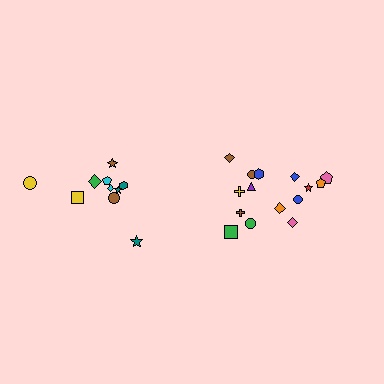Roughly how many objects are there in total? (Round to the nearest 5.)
Roughly 25 objects in total.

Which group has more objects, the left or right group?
The right group.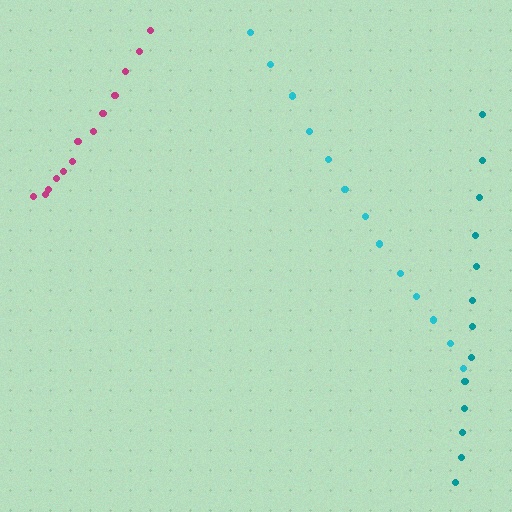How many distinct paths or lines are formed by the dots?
There are 3 distinct paths.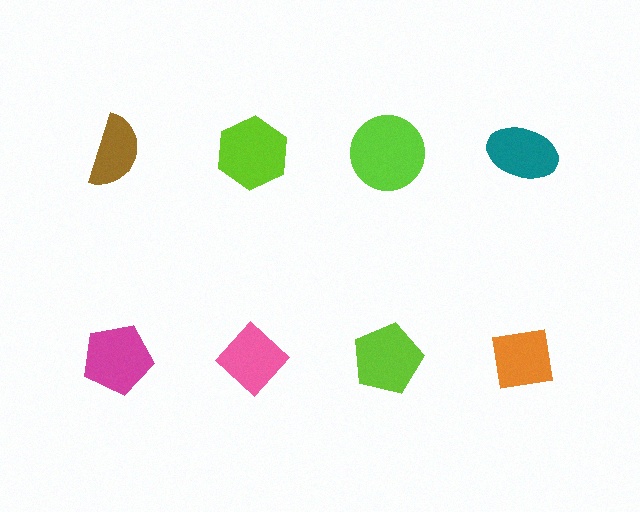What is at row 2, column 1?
A magenta pentagon.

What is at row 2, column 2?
A pink diamond.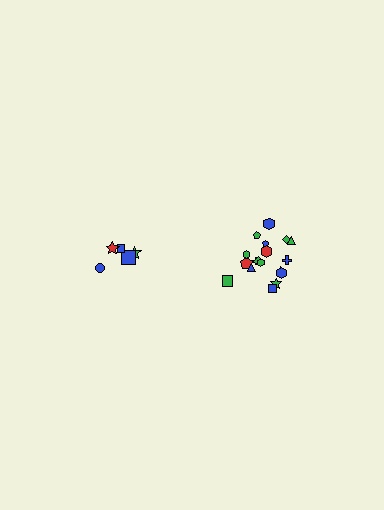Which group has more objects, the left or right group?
The right group.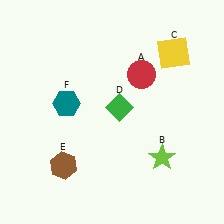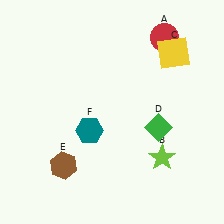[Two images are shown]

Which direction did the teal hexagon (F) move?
The teal hexagon (F) moved down.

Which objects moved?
The objects that moved are: the red circle (A), the green diamond (D), the teal hexagon (F).